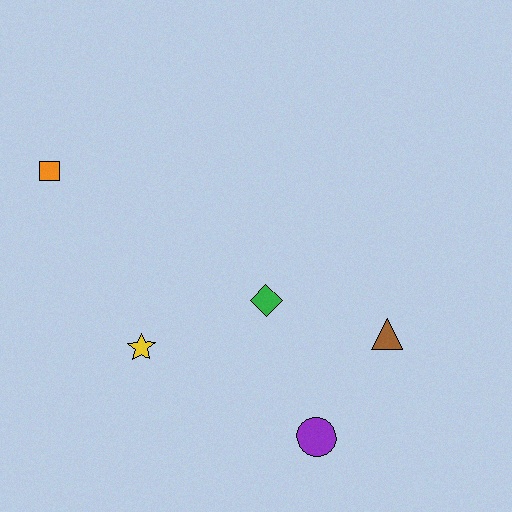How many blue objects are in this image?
There are no blue objects.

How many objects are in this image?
There are 5 objects.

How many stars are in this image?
There is 1 star.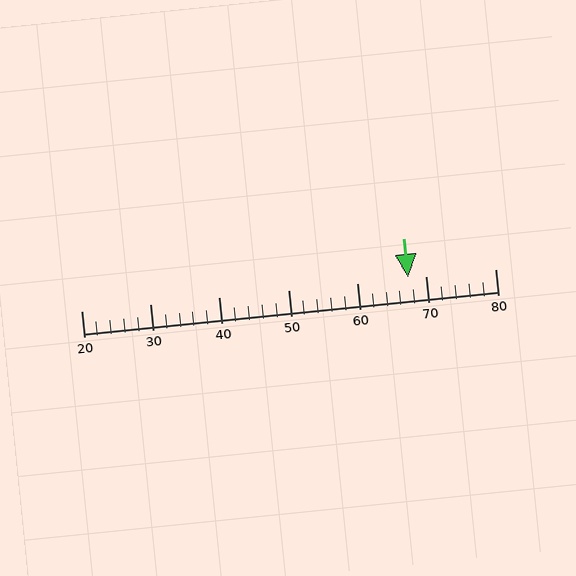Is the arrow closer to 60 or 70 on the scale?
The arrow is closer to 70.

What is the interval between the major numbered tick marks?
The major tick marks are spaced 10 units apart.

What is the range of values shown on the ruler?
The ruler shows values from 20 to 80.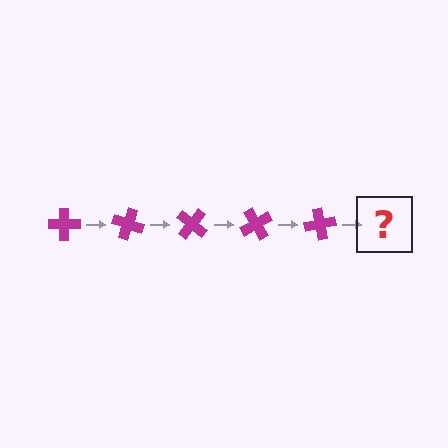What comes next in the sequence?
The next element should be a magenta cross rotated 100 degrees.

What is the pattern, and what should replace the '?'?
The pattern is that the cross rotates 20 degrees each step. The '?' should be a magenta cross rotated 100 degrees.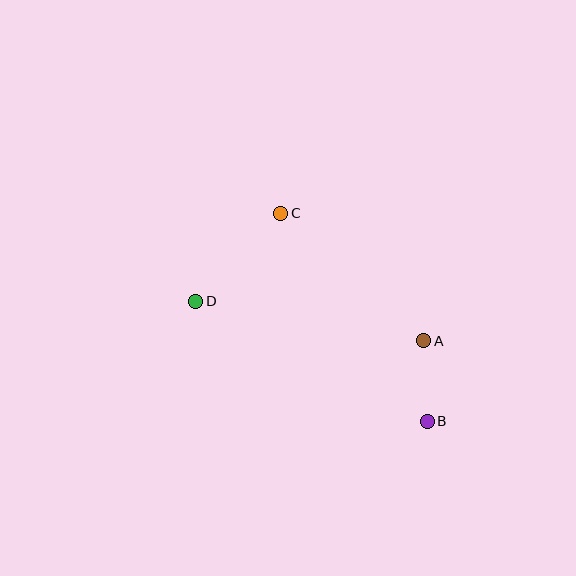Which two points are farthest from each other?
Points B and D are farthest from each other.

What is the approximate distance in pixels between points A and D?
The distance between A and D is approximately 232 pixels.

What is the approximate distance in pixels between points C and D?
The distance between C and D is approximately 122 pixels.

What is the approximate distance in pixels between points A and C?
The distance between A and C is approximately 192 pixels.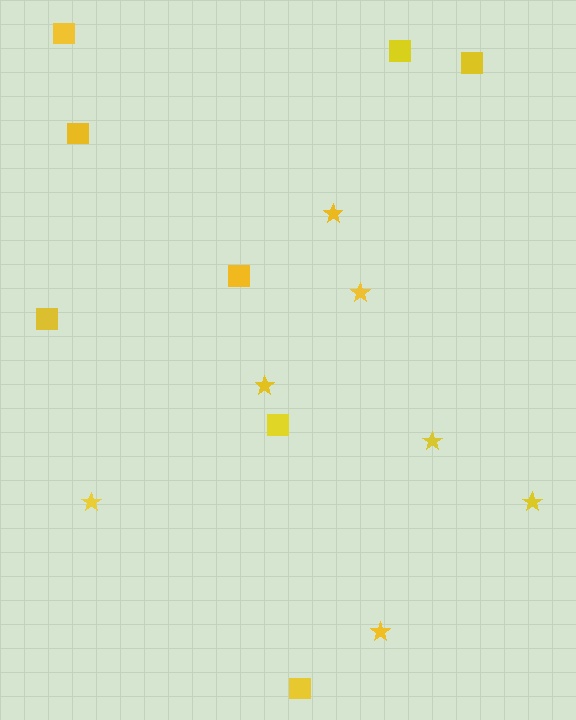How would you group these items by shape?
There are 2 groups: one group of squares (8) and one group of stars (7).